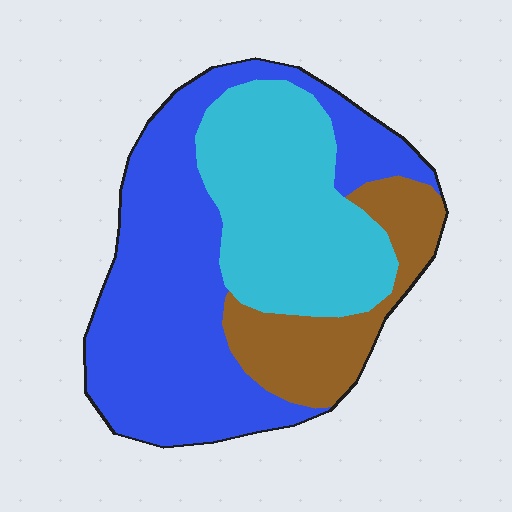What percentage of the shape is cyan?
Cyan covers about 35% of the shape.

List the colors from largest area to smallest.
From largest to smallest: blue, cyan, brown.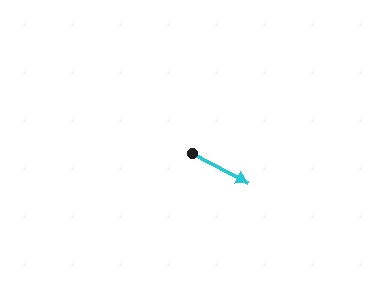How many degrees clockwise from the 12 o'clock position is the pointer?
Approximately 118 degrees.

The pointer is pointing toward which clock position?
Roughly 4 o'clock.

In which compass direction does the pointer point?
Southeast.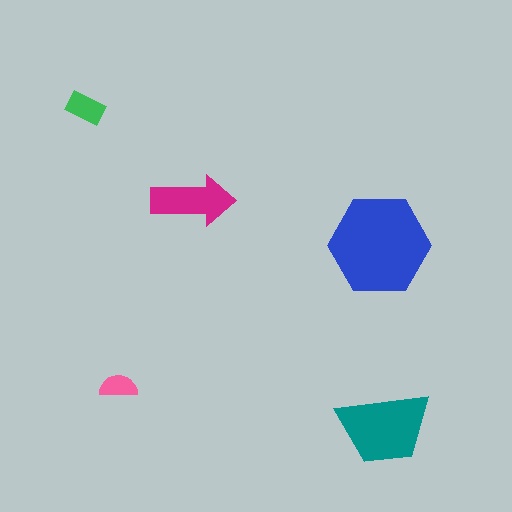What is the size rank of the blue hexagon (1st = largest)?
1st.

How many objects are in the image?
There are 5 objects in the image.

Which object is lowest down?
The teal trapezoid is bottommost.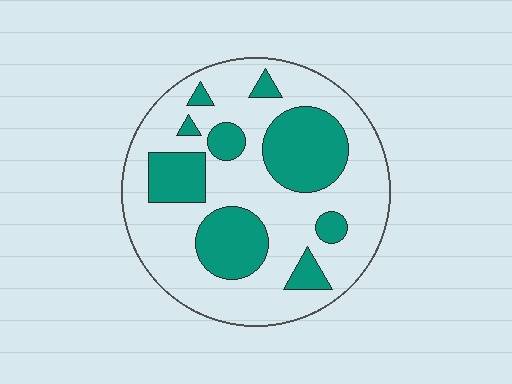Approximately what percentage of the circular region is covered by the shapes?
Approximately 30%.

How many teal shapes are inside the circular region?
9.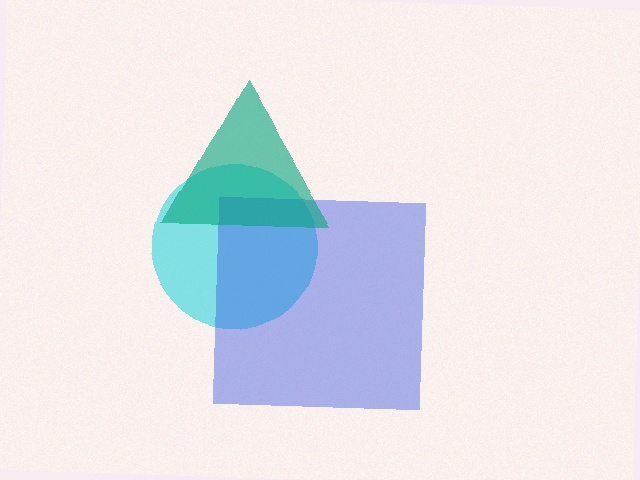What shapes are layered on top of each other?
The layered shapes are: a cyan circle, a blue square, a teal triangle.